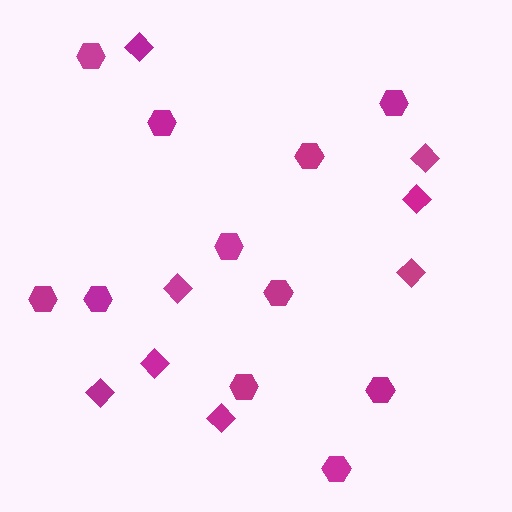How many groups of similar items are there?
There are 2 groups: one group of diamonds (8) and one group of hexagons (11).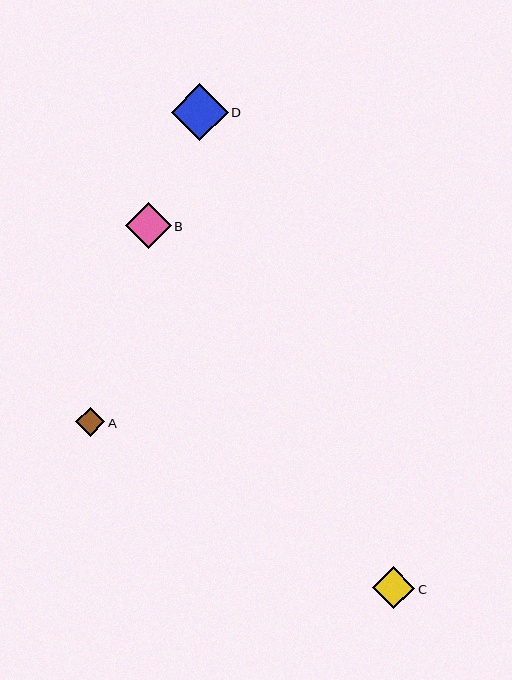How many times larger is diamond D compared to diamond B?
Diamond D is approximately 1.2 times the size of diamond B.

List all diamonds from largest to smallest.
From largest to smallest: D, B, C, A.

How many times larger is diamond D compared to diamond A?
Diamond D is approximately 2.0 times the size of diamond A.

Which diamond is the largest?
Diamond D is the largest with a size of approximately 57 pixels.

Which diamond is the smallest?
Diamond A is the smallest with a size of approximately 29 pixels.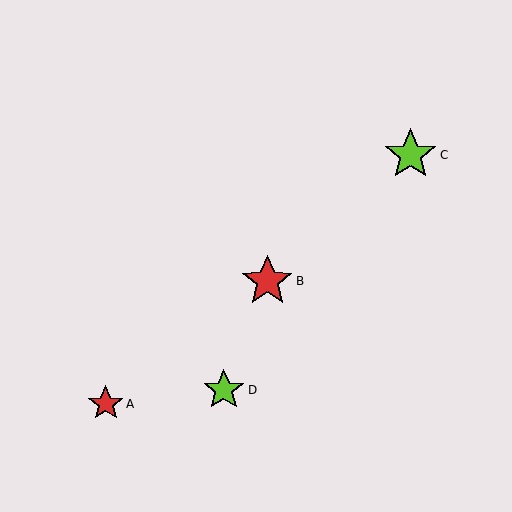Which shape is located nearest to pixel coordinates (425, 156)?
The lime star (labeled C) at (411, 155) is nearest to that location.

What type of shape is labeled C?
Shape C is a lime star.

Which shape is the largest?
The lime star (labeled C) is the largest.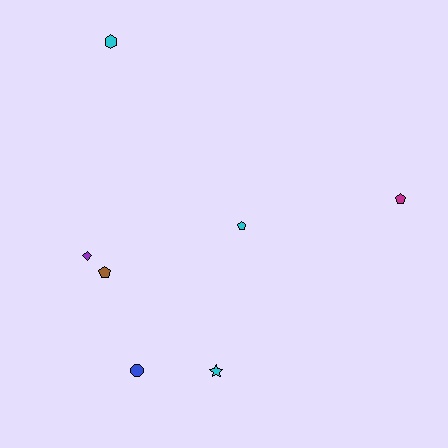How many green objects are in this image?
There are no green objects.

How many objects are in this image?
There are 7 objects.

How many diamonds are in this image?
There is 1 diamond.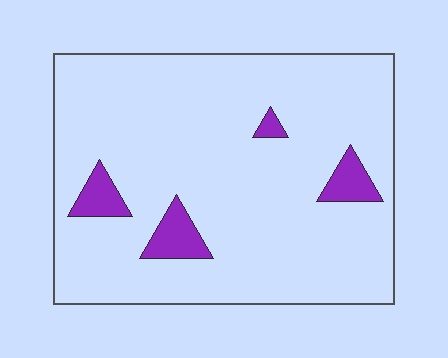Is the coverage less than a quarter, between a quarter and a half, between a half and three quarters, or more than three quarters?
Less than a quarter.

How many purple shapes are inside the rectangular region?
4.